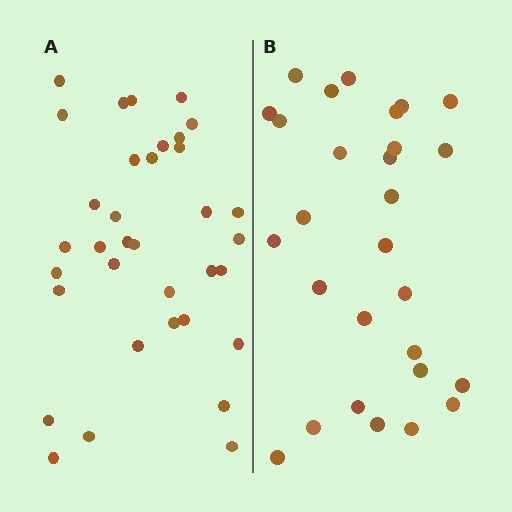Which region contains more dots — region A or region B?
Region A (the left region) has more dots.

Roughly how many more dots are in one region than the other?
Region A has roughly 8 or so more dots than region B.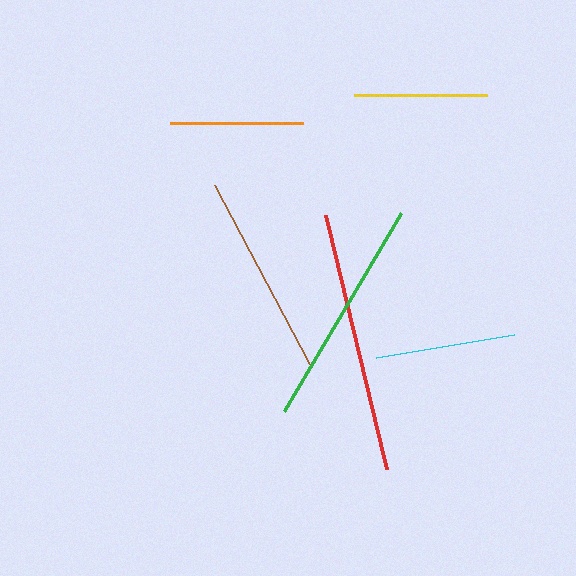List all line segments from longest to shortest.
From longest to shortest: red, green, brown, cyan, orange, yellow.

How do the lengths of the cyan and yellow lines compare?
The cyan and yellow lines are approximately the same length.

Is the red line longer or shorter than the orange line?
The red line is longer than the orange line.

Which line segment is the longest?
The red line is the longest at approximately 261 pixels.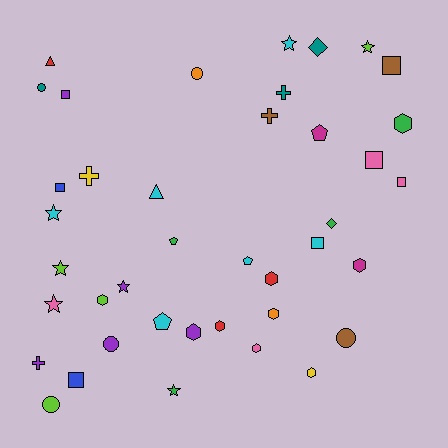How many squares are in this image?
There are 7 squares.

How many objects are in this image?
There are 40 objects.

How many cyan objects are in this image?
There are 6 cyan objects.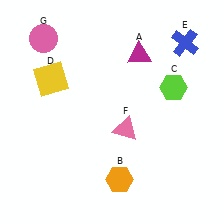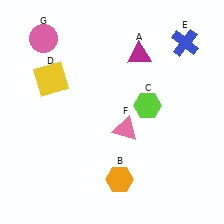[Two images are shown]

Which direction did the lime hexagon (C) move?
The lime hexagon (C) moved left.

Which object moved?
The lime hexagon (C) moved left.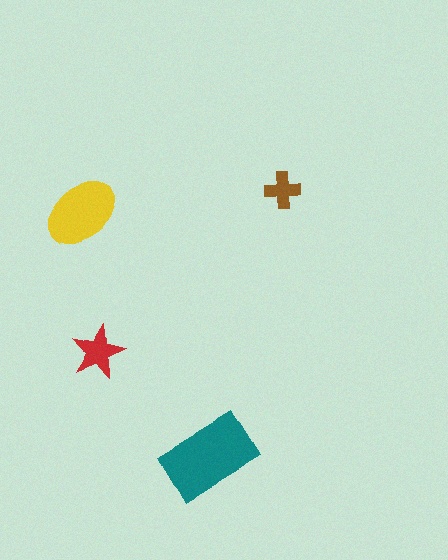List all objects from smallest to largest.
The brown cross, the red star, the yellow ellipse, the teal rectangle.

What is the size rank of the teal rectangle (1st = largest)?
1st.